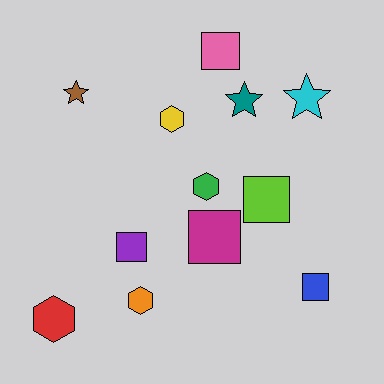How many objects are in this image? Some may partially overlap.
There are 12 objects.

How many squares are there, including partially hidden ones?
There are 5 squares.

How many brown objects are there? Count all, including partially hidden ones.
There is 1 brown object.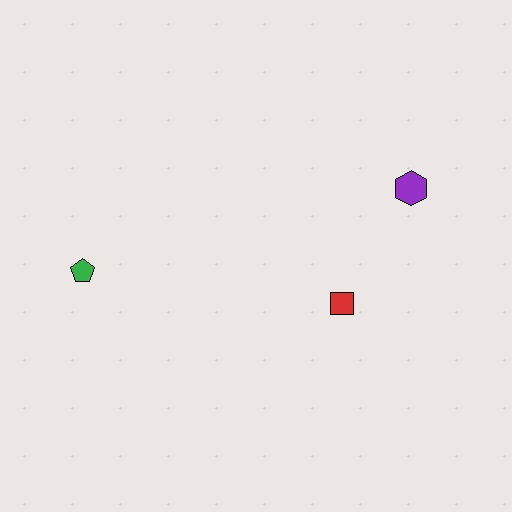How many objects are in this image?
There are 3 objects.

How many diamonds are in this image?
There are no diamonds.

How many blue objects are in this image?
There are no blue objects.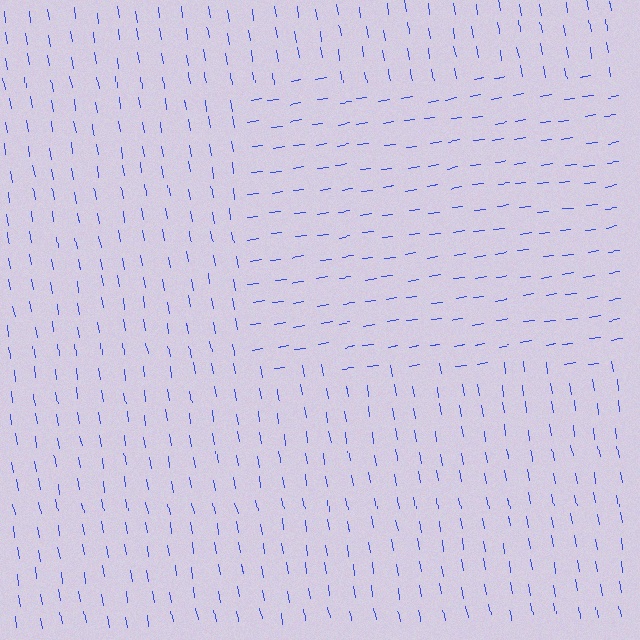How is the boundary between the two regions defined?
The boundary is defined purely by a change in line orientation (approximately 89 degrees difference). All lines are the same color and thickness.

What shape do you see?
I see a rectangle.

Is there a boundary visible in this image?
Yes, there is a texture boundary formed by a change in line orientation.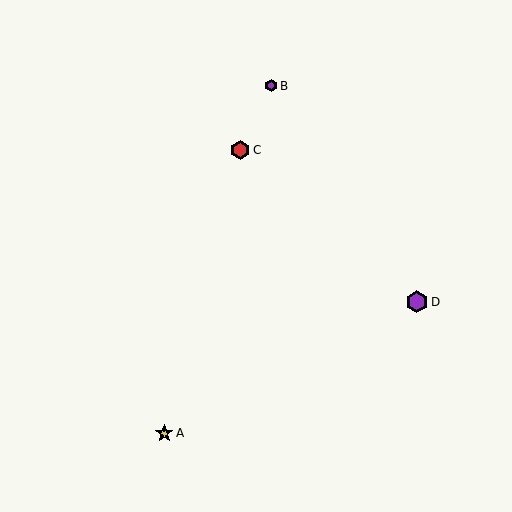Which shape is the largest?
The purple hexagon (labeled D) is the largest.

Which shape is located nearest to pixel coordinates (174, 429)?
The yellow star (labeled A) at (164, 433) is nearest to that location.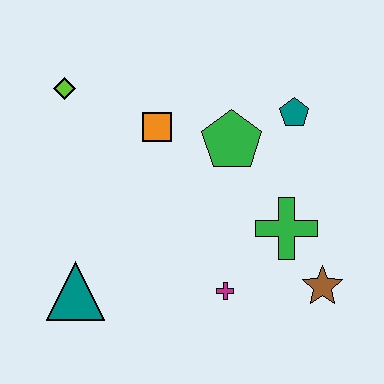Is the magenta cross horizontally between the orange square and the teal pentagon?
Yes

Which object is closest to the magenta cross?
The green cross is closest to the magenta cross.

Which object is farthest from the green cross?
The lime diamond is farthest from the green cross.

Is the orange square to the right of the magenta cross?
No